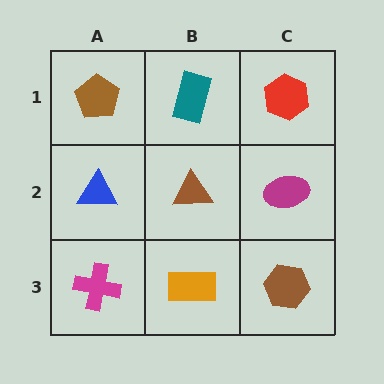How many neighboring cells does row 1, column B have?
3.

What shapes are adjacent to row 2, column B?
A teal rectangle (row 1, column B), an orange rectangle (row 3, column B), a blue triangle (row 2, column A), a magenta ellipse (row 2, column C).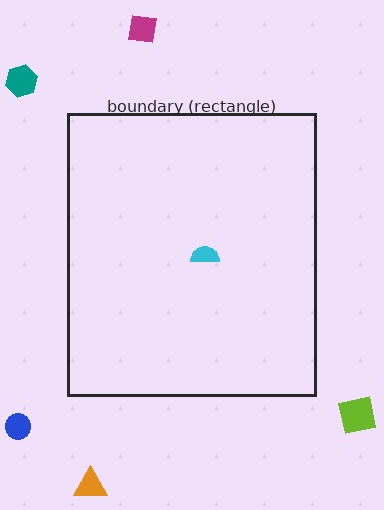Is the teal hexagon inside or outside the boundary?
Outside.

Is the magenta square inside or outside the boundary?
Outside.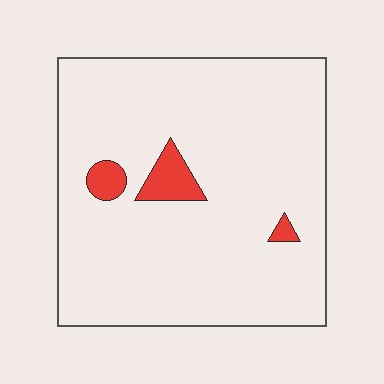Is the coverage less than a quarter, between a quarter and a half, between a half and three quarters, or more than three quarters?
Less than a quarter.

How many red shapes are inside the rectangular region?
3.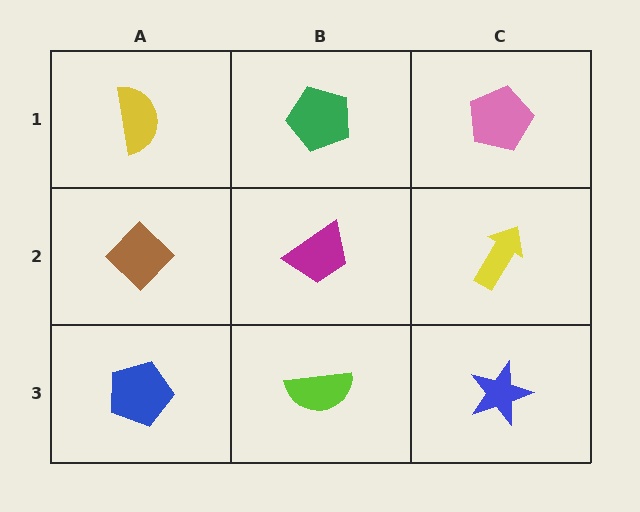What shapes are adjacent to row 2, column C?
A pink pentagon (row 1, column C), a blue star (row 3, column C), a magenta trapezoid (row 2, column B).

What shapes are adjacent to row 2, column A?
A yellow semicircle (row 1, column A), a blue pentagon (row 3, column A), a magenta trapezoid (row 2, column B).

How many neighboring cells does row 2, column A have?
3.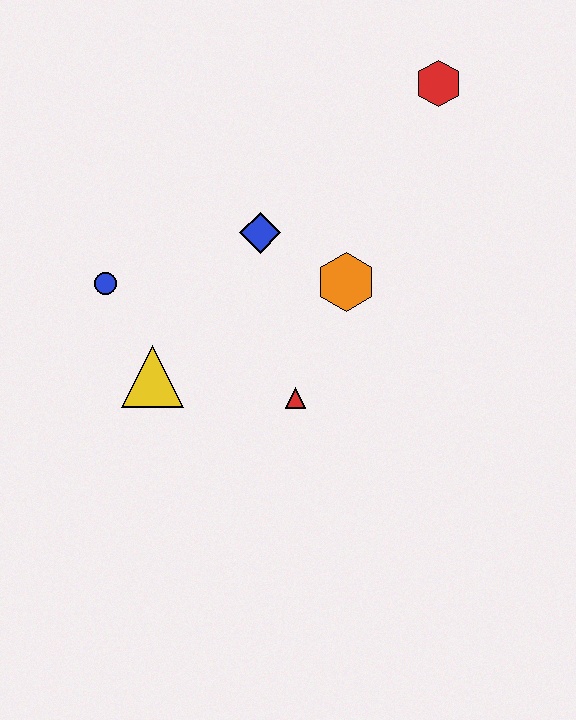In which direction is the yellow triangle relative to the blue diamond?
The yellow triangle is below the blue diamond.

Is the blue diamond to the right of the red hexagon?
No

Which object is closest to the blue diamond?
The orange hexagon is closest to the blue diamond.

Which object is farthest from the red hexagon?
The yellow triangle is farthest from the red hexagon.